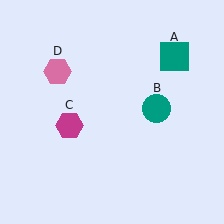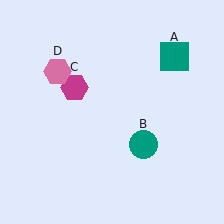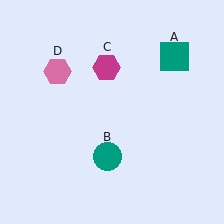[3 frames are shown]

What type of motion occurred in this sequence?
The teal circle (object B), magenta hexagon (object C) rotated clockwise around the center of the scene.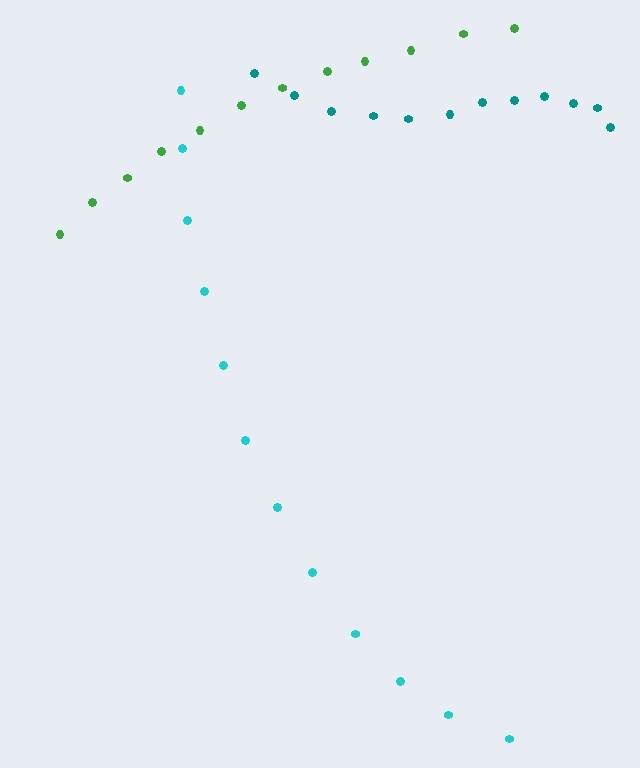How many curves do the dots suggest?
There are 3 distinct paths.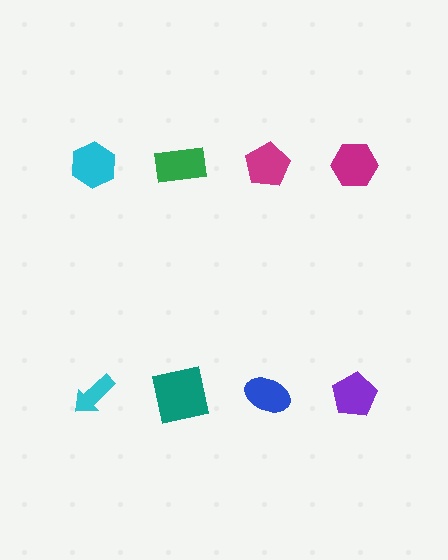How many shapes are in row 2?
4 shapes.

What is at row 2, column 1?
A cyan arrow.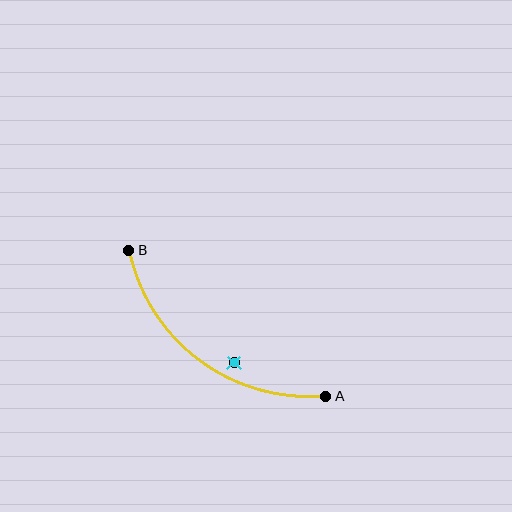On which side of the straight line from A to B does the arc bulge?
The arc bulges below and to the left of the straight line connecting A and B.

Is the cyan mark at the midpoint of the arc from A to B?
No — the cyan mark does not lie on the arc at all. It sits slightly inside the curve.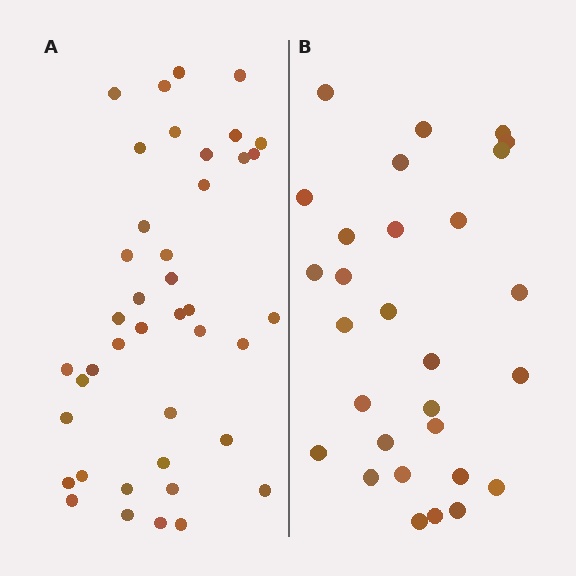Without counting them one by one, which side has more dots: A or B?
Region A (the left region) has more dots.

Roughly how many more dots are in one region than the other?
Region A has roughly 12 or so more dots than region B.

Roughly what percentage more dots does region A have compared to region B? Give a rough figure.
About 40% more.